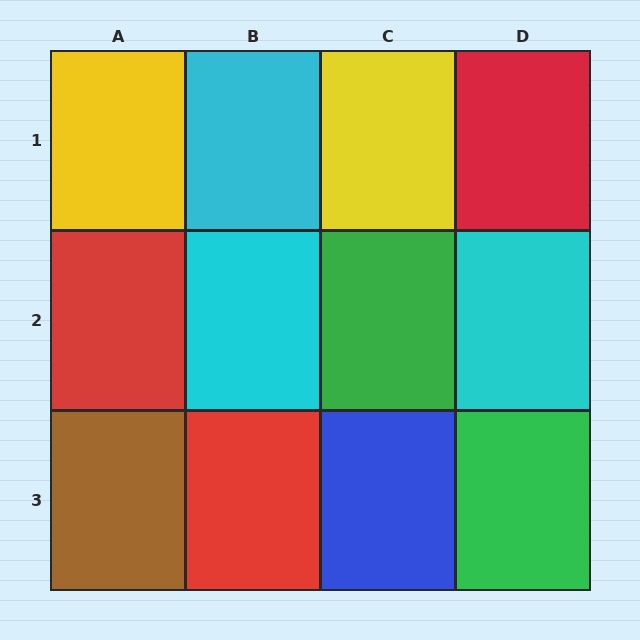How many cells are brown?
1 cell is brown.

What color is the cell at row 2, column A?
Red.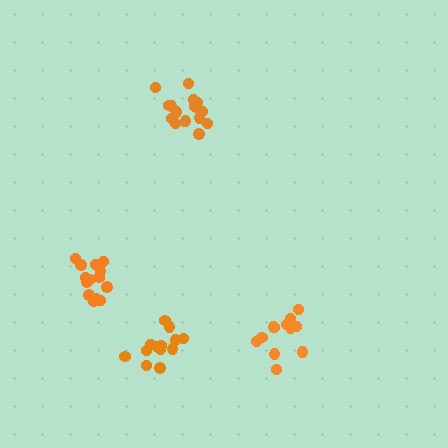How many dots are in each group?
Group 1: 13 dots, Group 2: 12 dots, Group 3: 14 dots, Group 4: 17 dots (56 total).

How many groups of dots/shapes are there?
There are 4 groups.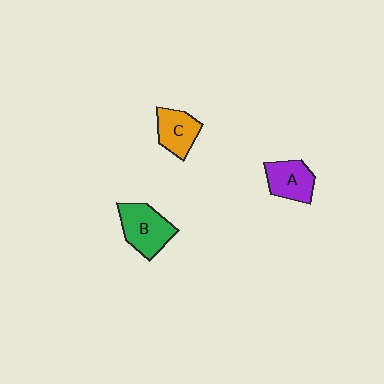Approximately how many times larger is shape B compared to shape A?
Approximately 1.2 times.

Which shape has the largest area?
Shape B (green).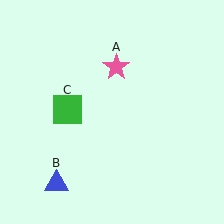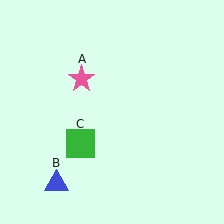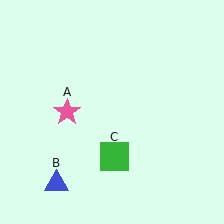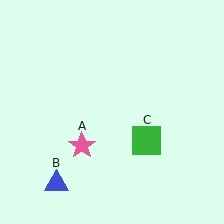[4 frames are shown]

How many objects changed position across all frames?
2 objects changed position: pink star (object A), green square (object C).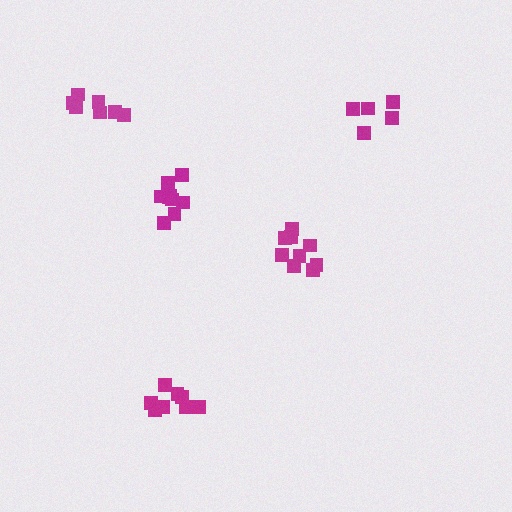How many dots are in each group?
Group 1: 9 dots, Group 2: 8 dots, Group 3: 9 dots, Group 4: 5 dots, Group 5: 7 dots (38 total).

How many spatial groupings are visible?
There are 5 spatial groupings.